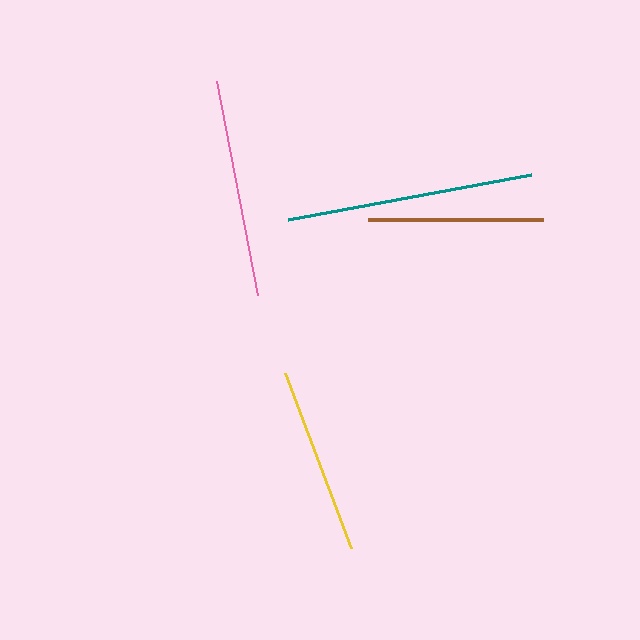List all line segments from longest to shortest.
From longest to shortest: teal, pink, yellow, brown.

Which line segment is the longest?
The teal line is the longest at approximately 247 pixels.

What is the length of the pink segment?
The pink segment is approximately 218 pixels long.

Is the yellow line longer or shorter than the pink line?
The pink line is longer than the yellow line.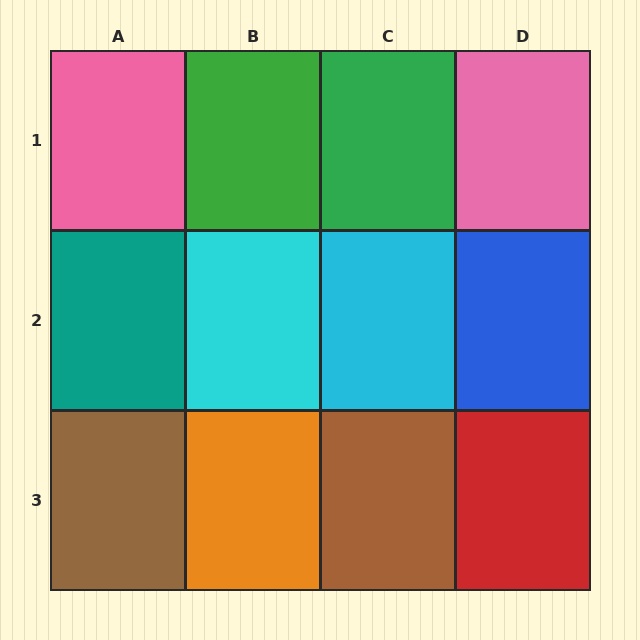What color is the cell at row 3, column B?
Orange.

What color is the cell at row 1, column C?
Green.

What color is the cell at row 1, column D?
Pink.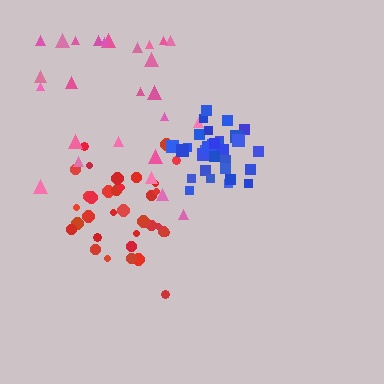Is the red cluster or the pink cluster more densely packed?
Red.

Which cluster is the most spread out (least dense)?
Pink.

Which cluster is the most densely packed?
Blue.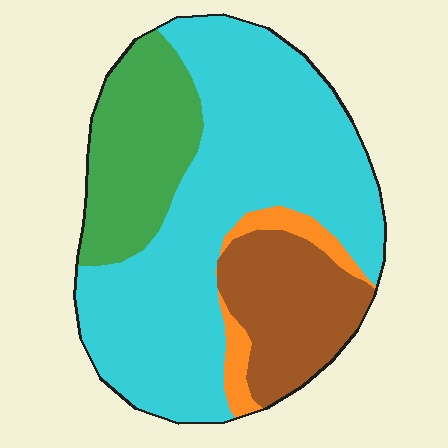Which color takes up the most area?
Cyan, at roughly 55%.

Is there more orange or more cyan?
Cyan.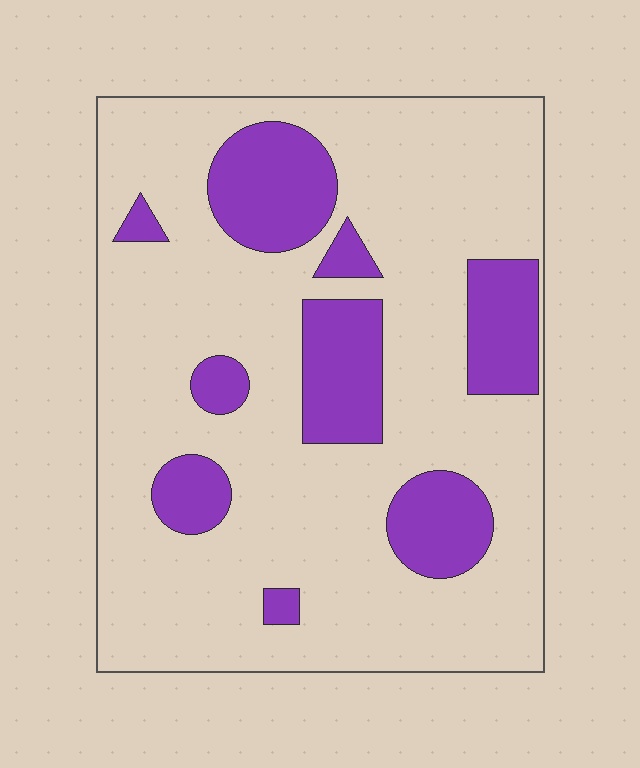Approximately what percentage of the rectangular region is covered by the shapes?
Approximately 20%.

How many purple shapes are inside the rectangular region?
9.